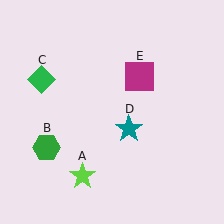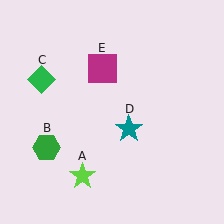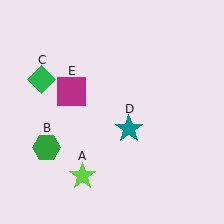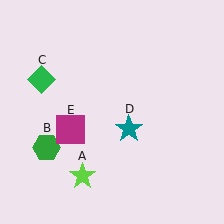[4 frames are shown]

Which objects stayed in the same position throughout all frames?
Lime star (object A) and green hexagon (object B) and green diamond (object C) and teal star (object D) remained stationary.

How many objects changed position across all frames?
1 object changed position: magenta square (object E).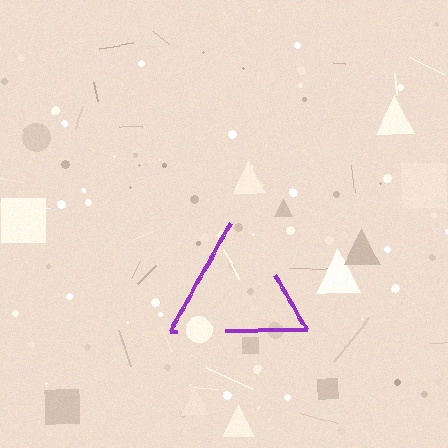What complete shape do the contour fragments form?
The contour fragments form a triangle.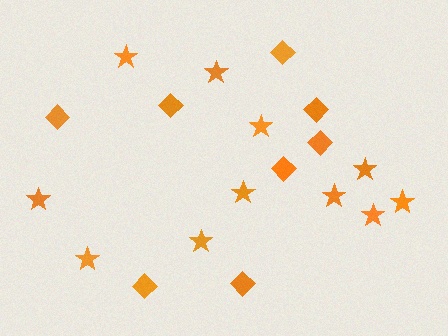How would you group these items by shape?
There are 2 groups: one group of diamonds (8) and one group of stars (11).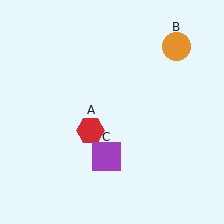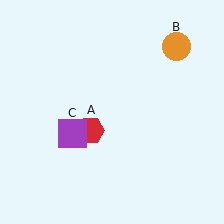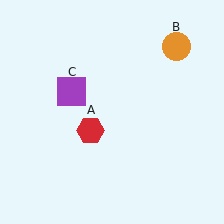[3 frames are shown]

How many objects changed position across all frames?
1 object changed position: purple square (object C).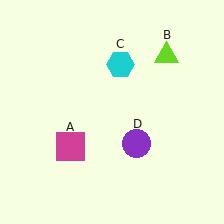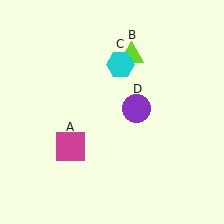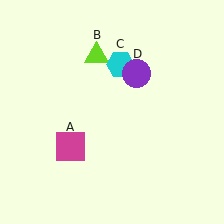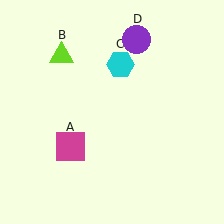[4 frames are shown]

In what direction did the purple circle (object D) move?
The purple circle (object D) moved up.